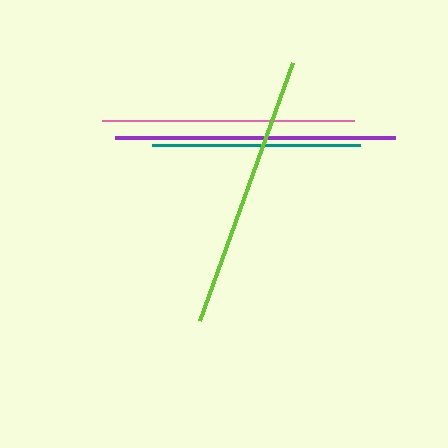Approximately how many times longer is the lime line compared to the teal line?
The lime line is approximately 1.3 times the length of the teal line.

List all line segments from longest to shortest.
From longest to shortest: purple, lime, pink, teal.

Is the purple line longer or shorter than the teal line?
The purple line is longer than the teal line.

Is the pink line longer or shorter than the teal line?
The pink line is longer than the teal line.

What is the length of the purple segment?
The purple segment is approximately 279 pixels long.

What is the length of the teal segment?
The teal segment is approximately 209 pixels long.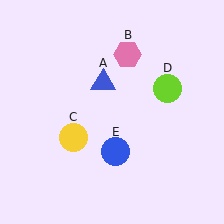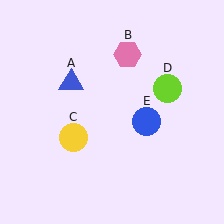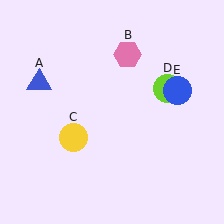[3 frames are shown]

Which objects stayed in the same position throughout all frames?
Pink hexagon (object B) and yellow circle (object C) and lime circle (object D) remained stationary.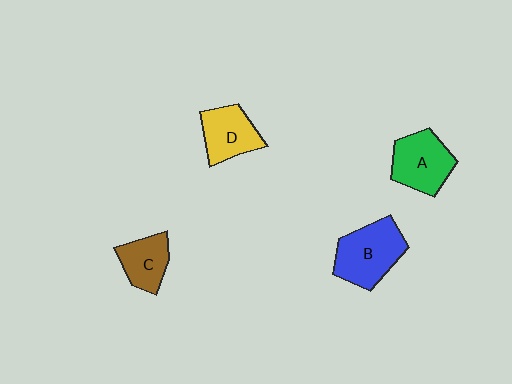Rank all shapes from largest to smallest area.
From largest to smallest: B (blue), A (green), D (yellow), C (brown).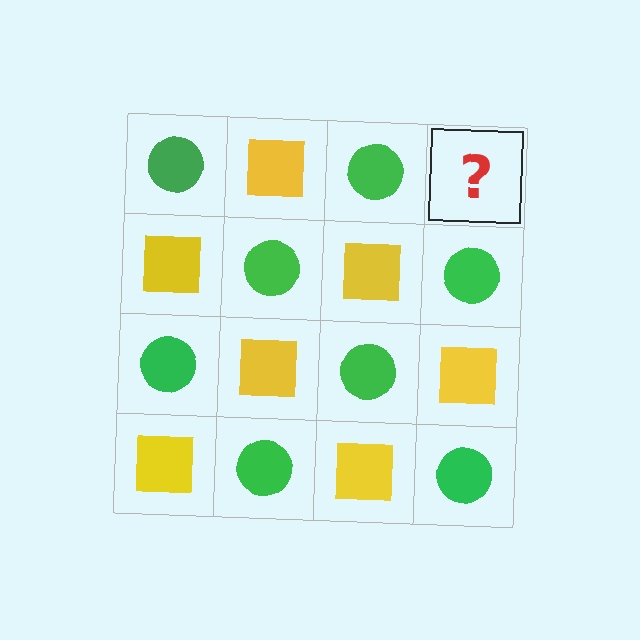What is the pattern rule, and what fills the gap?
The rule is that it alternates green circle and yellow square in a checkerboard pattern. The gap should be filled with a yellow square.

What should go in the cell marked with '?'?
The missing cell should contain a yellow square.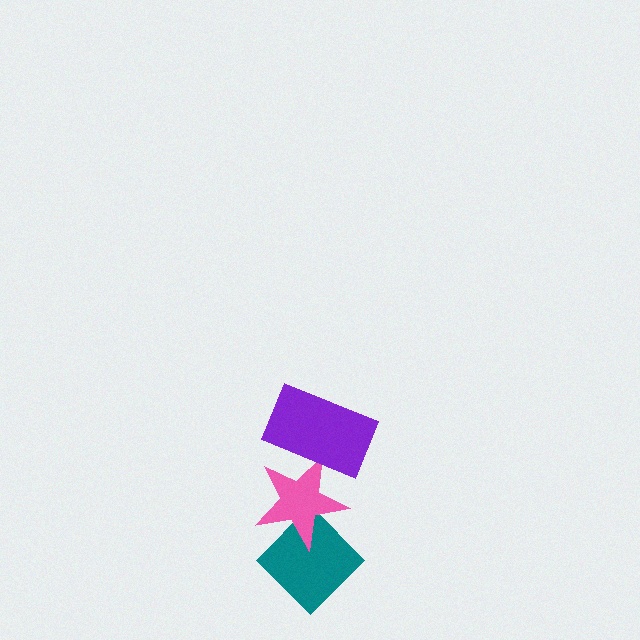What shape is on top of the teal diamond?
The pink star is on top of the teal diamond.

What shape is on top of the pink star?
The purple rectangle is on top of the pink star.